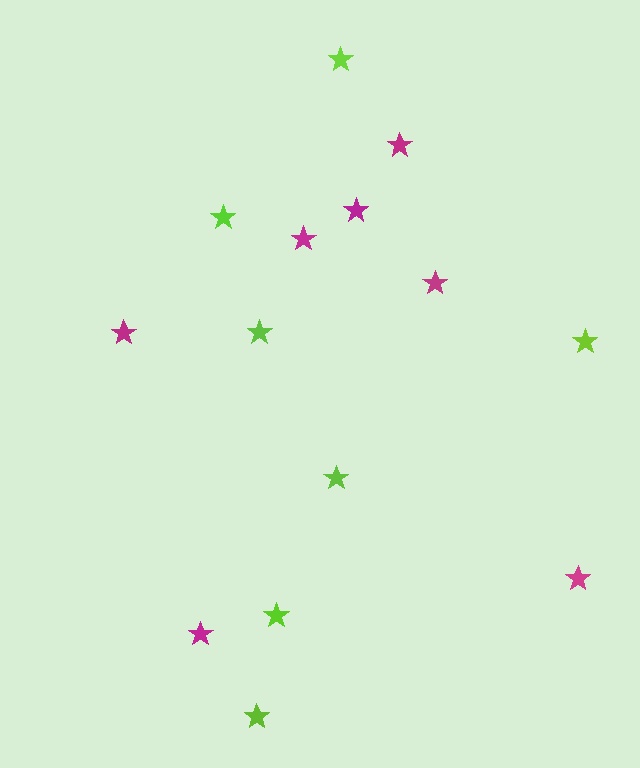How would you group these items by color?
There are 2 groups: one group of lime stars (7) and one group of magenta stars (7).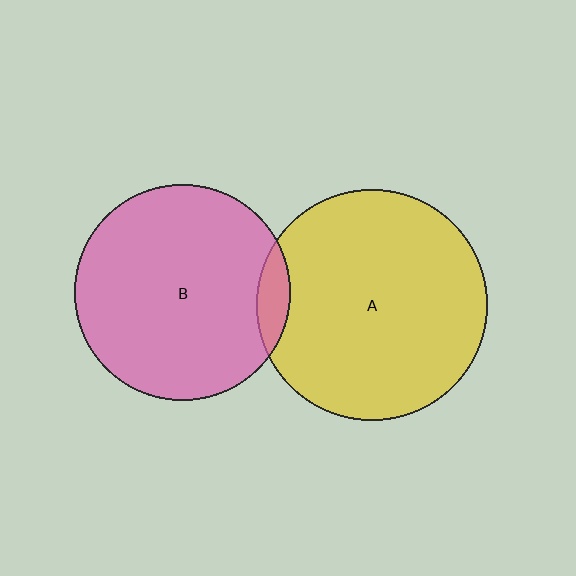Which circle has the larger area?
Circle A (yellow).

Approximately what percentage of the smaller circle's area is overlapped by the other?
Approximately 5%.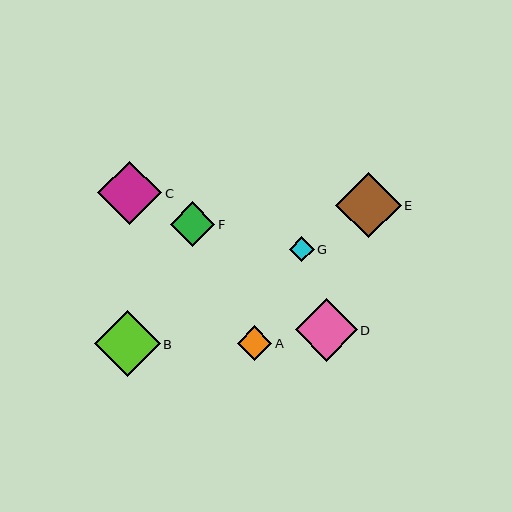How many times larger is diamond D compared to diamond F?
Diamond D is approximately 1.4 times the size of diamond F.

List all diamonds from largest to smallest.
From largest to smallest: B, E, C, D, F, A, G.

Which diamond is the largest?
Diamond B is the largest with a size of approximately 66 pixels.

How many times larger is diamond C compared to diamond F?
Diamond C is approximately 1.4 times the size of diamond F.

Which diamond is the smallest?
Diamond G is the smallest with a size of approximately 25 pixels.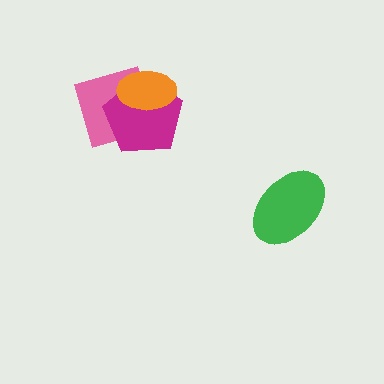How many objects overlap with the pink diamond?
2 objects overlap with the pink diamond.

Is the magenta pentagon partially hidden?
Yes, it is partially covered by another shape.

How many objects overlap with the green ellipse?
0 objects overlap with the green ellipse.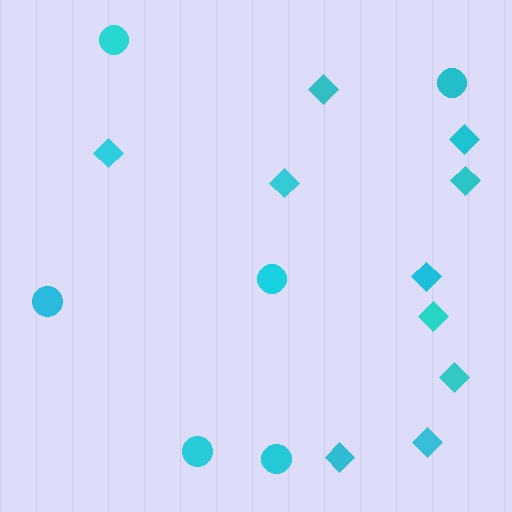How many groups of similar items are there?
There are 2 groups: one group of circles (6) and one group of diamonds (10).